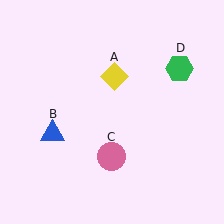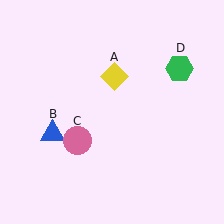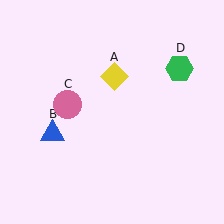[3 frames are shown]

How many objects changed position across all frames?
1 object changed position: pink circle (object C).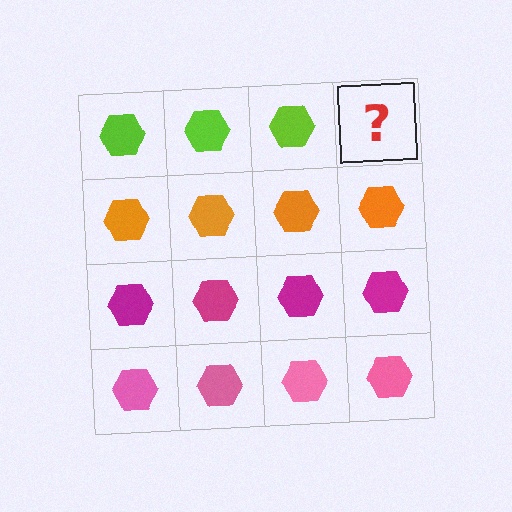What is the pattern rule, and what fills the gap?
The rule is that each row has a consistent color. The gap should be filled with a lime hexagon.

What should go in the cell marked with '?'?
The missing cell should contain a lime hexagon.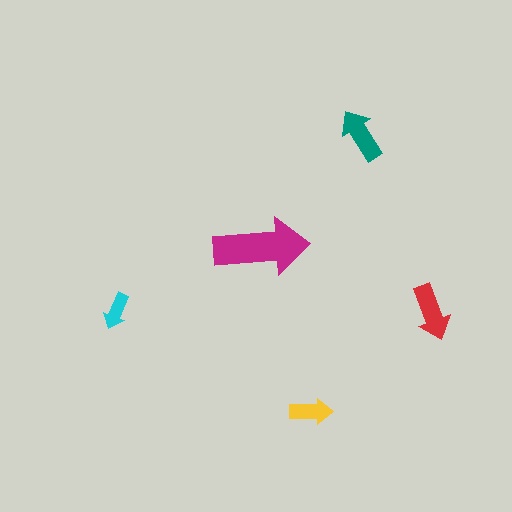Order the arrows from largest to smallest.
the magenta one, the red one, the teal one, the yellow one, the cyan one.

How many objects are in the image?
There are 5 objects in the image.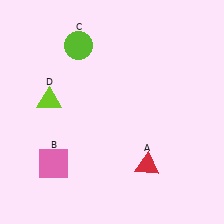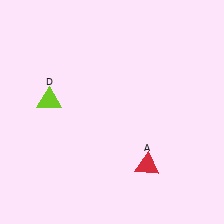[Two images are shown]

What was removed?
The lime circle (C), the pink square (B) were removed in Image 2.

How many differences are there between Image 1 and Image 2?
There are 2 differences between the two images.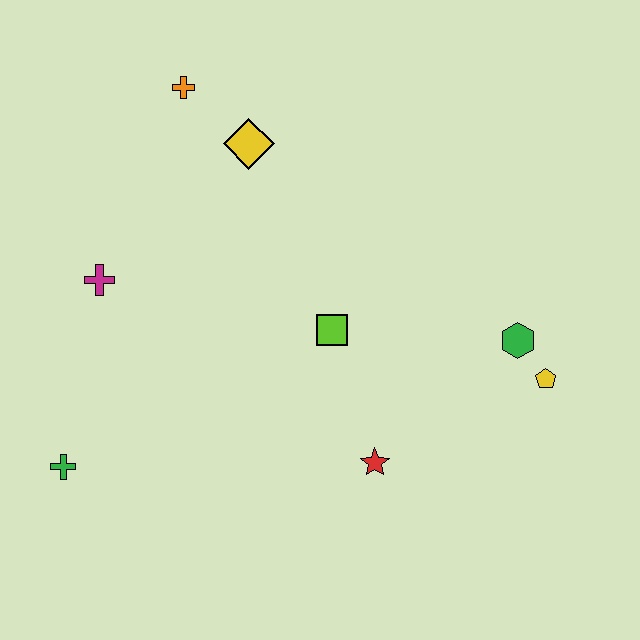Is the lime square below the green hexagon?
No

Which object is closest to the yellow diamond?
The orange cross is closest to the yellow diamond.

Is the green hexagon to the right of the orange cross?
Yes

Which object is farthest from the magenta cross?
The yellow pentagon is farthest from the magenta cross.